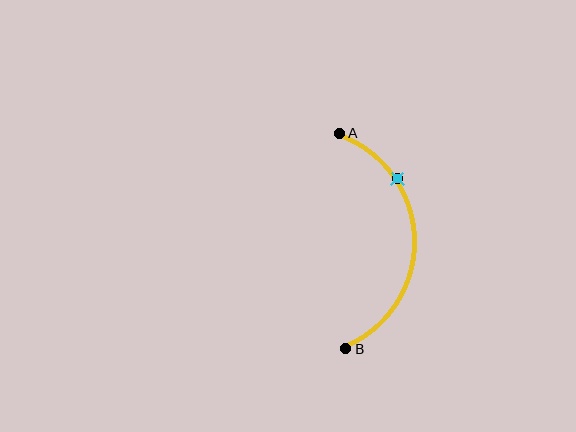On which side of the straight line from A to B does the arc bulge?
The arc bulges to the right of the straight line connecting A and B.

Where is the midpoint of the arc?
The arc midpoint is the point on the curve farthest from the straight line joining A and B. It sits to the right of that line.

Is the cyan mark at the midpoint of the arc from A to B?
No. The cyan mark lies on the arc but is closer to endpoint A. The arc midpoint would be at the point on the curve equidistant along the arc from both A and B.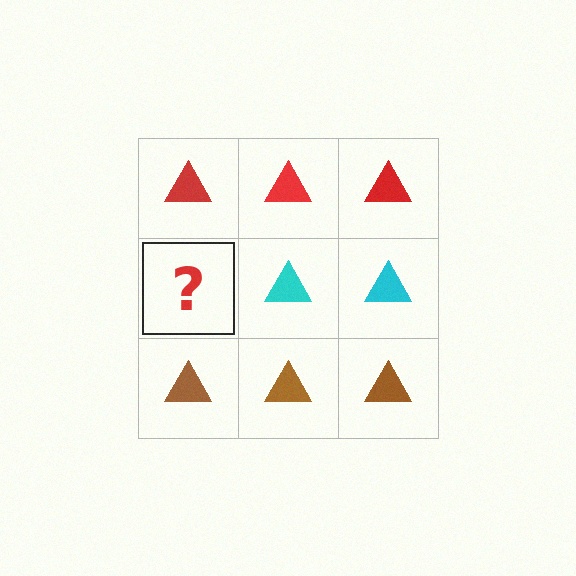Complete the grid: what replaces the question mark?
The question mark should be replaced with a cyan triangle.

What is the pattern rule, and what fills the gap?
The rule is that each row has a consistent color. The gap should be filled with a cyan triangle.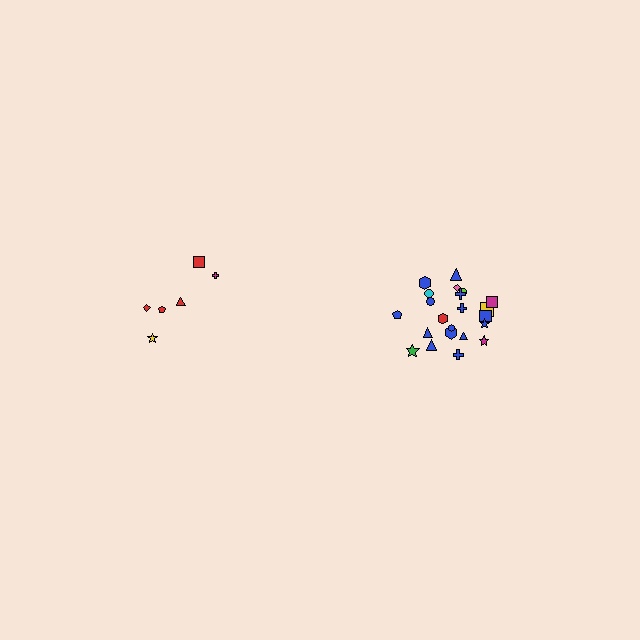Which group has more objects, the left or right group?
The right group.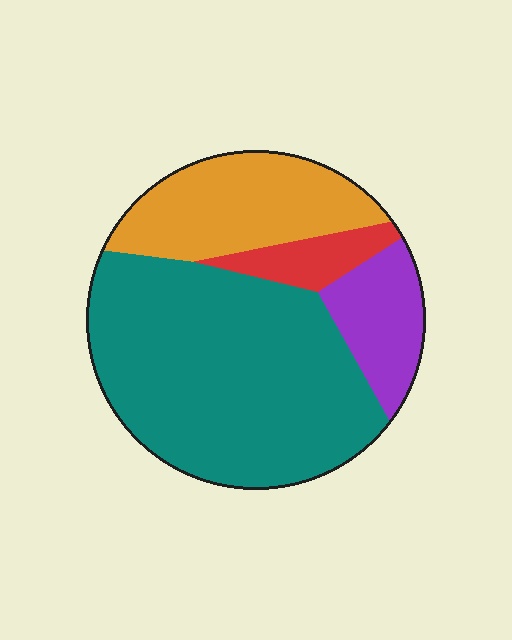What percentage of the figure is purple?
Purple covers 12% of the figure.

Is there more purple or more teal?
Teal.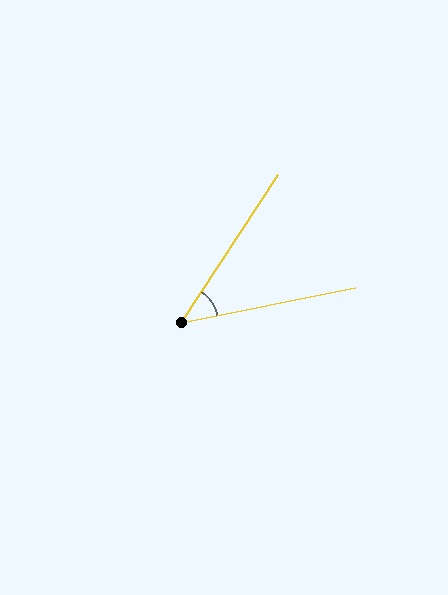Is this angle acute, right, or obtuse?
It is acute.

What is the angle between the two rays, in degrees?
Approximately 45 degrees.